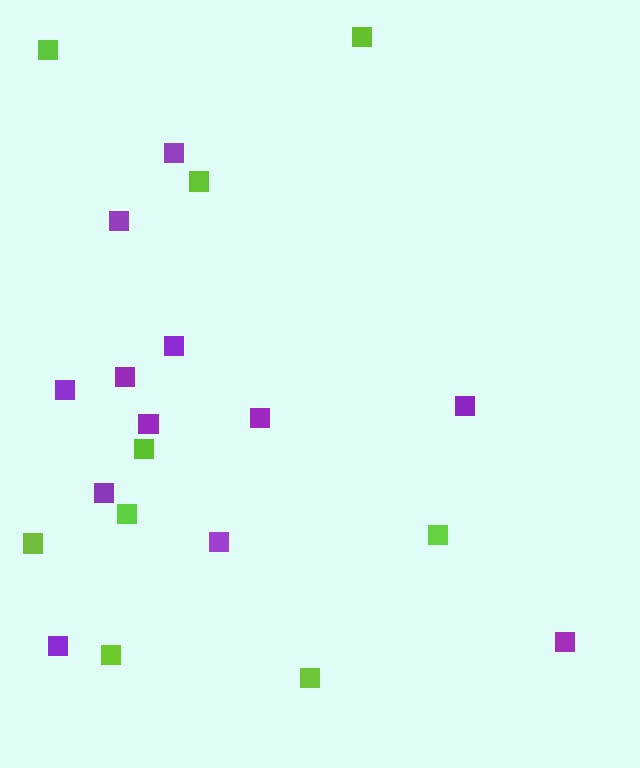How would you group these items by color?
There are 2 groups: one group of lime squares (9) and one group of purple squares (12).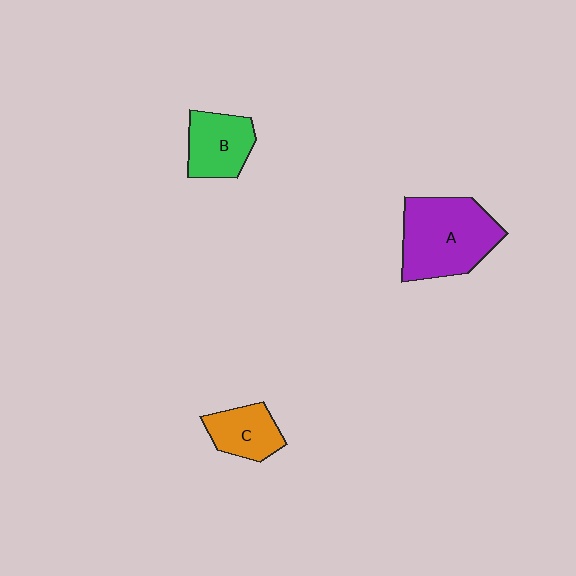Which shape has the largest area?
Shape A (purple).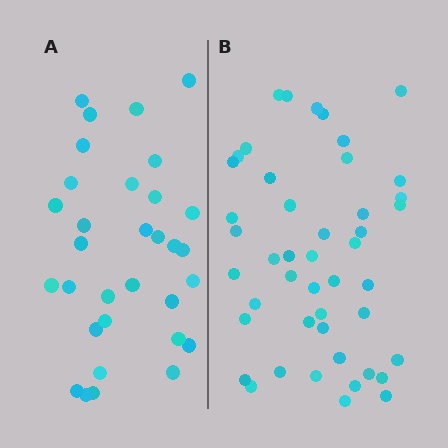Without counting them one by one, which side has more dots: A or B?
Region B (the right region) has more dots.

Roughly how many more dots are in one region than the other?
Region B has approximately 15 more dots than region A.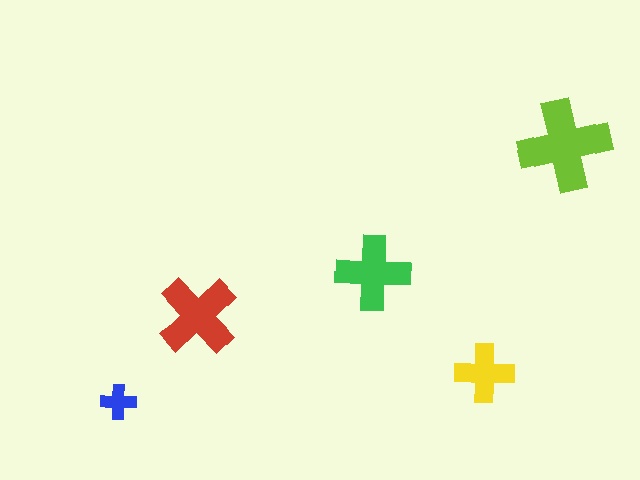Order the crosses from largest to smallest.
the lime one, the red one, the green one, the yellow one, the blue one.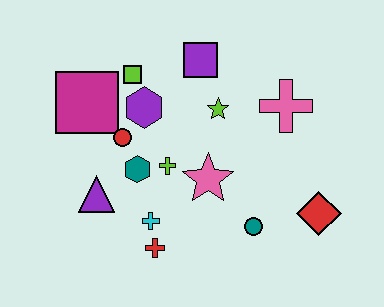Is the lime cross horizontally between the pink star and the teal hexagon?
Yes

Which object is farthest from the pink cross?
The purple triangle is farthest from the pink cross.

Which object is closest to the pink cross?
The lime star is closest to the pink cross.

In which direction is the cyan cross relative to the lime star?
The cyan cross is below the lime star.